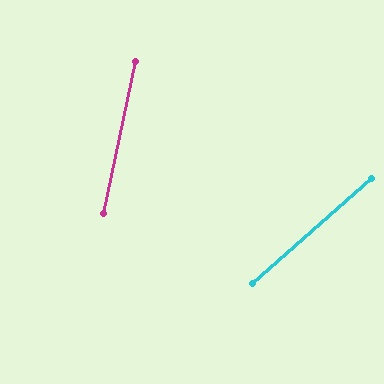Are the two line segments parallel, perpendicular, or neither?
Neither parallel nor perpendicular — they differ by about 37°.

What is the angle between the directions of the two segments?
Approximately 37 degrees.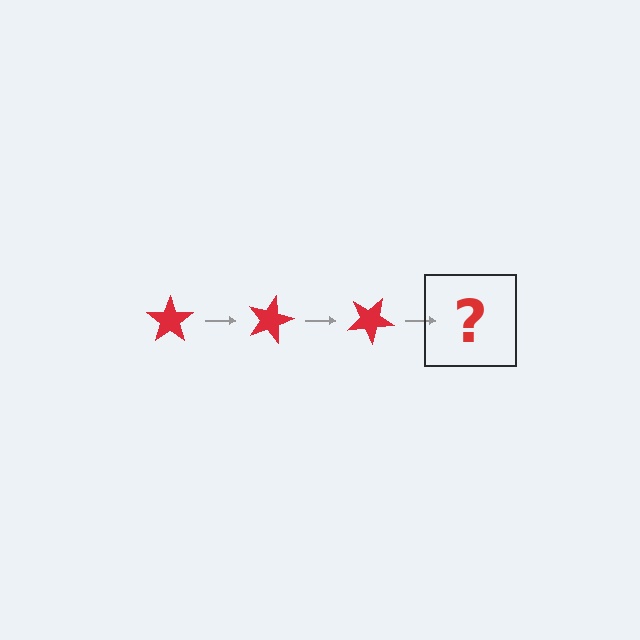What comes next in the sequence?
The next element should be a red star rotated 45 degrees.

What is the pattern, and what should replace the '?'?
The pattern is that the star rotates 15 degrees each step. The '?' should be a red star rotated 45 degrees.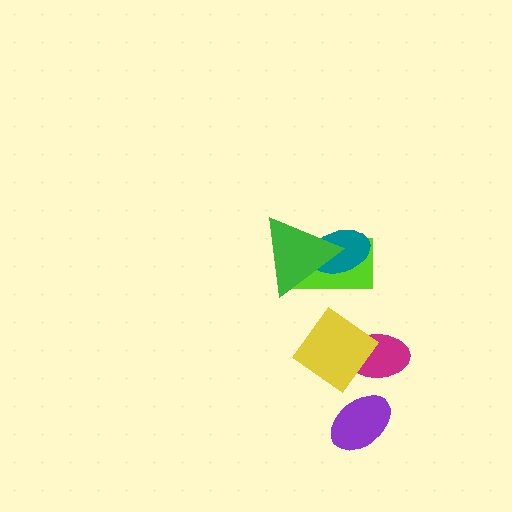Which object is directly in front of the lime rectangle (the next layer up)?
The teal ellipse is directly in front of the lime rectangle.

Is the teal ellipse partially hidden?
Yes, it is partially covered by another shape.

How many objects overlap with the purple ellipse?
0 objects overlap with the purple ellipse.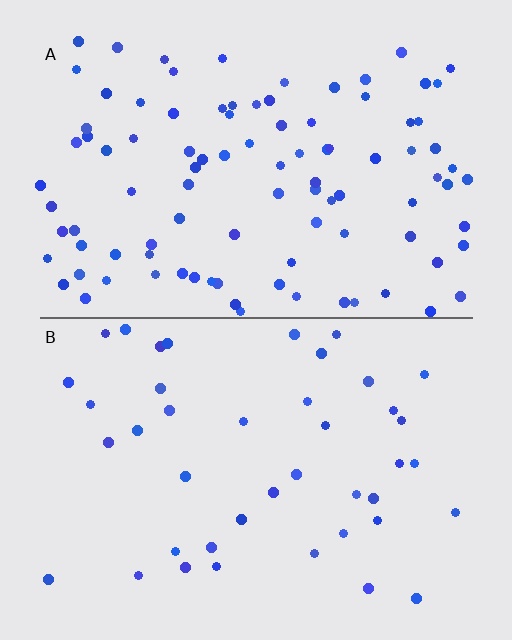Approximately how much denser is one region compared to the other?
Approximately 2.3× — region A over region B.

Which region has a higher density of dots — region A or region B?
A (the top).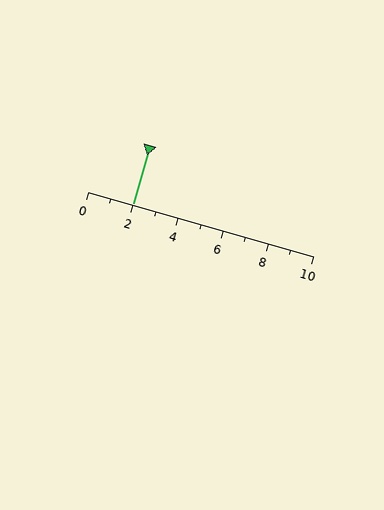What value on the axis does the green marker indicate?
The marker indicates approximately 2.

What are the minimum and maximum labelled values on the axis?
The axis runs from 0 to 10.